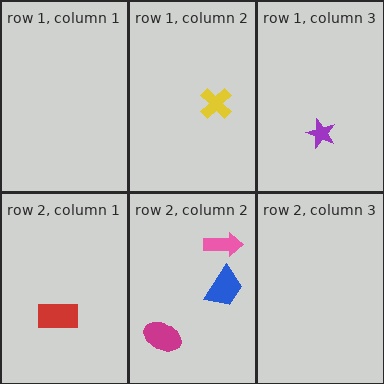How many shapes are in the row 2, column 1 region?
1.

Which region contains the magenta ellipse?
The row 2, column 2 region.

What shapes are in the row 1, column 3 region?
The purple star.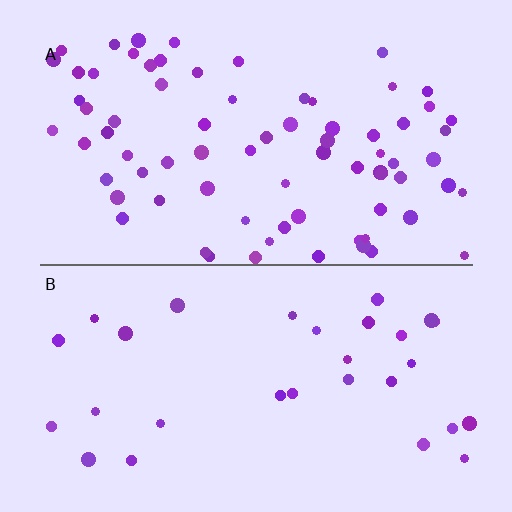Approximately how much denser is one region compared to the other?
Approximately 2.5× — region A over region B.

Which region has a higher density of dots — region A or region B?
A (the top).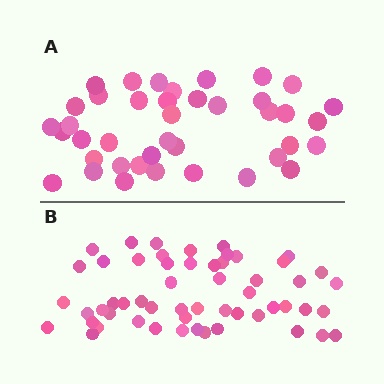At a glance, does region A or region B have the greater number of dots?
Region B (the bottom region) has more dots.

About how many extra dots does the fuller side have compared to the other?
Region B has approximately 15 more dots than region A.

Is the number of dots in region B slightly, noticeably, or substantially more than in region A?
Region B has noticeably more, but not dramatically so. The ratio is roughly 1.4 to 1.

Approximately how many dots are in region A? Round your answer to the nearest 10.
About 40 dots.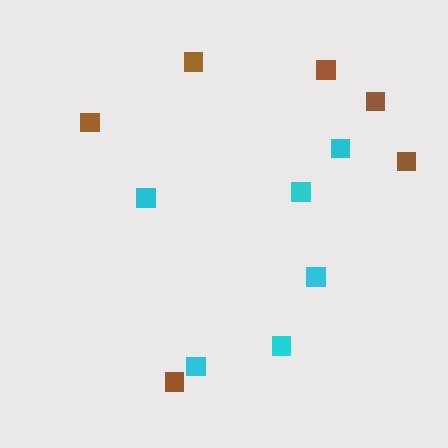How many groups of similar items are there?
There are 2 groups: one group of brown squares (6) and one group of cyan squares (6).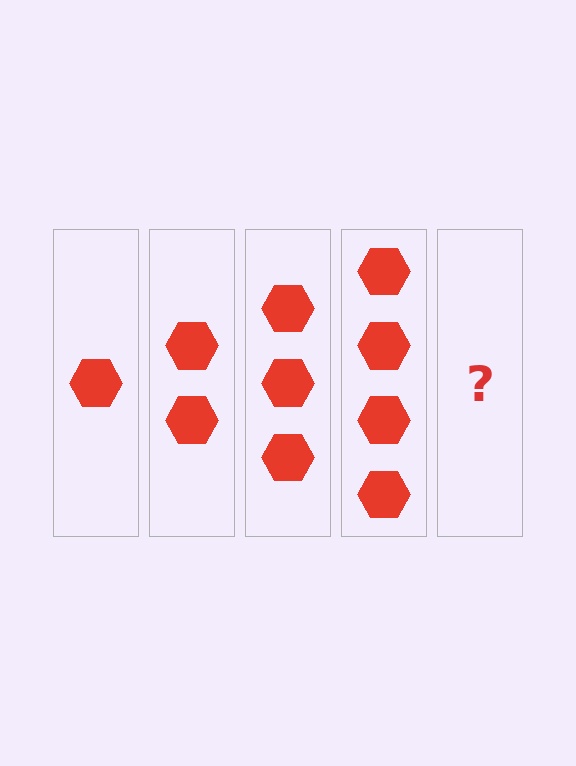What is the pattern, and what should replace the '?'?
The pattern is that each step adds one more hexagon. The '?' should be 5 hexagons.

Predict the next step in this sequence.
The next step is 5 hexagons.